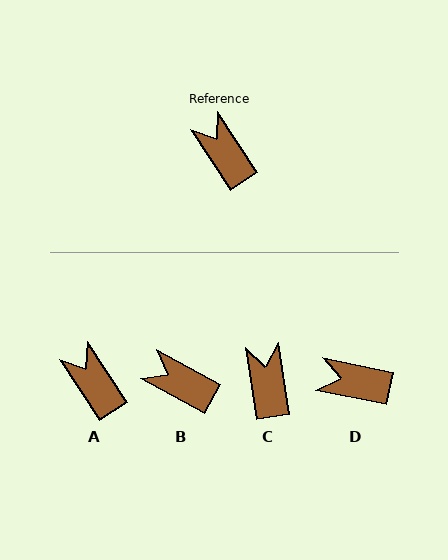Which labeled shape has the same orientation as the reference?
A.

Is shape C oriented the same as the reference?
No, it is off by about 24 degrees.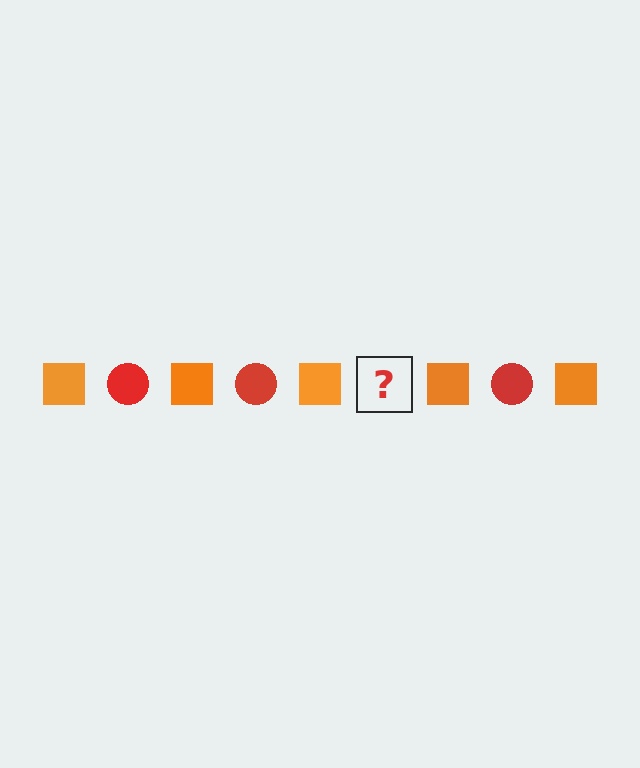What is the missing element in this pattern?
The missing element is a red circle.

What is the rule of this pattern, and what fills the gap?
The rule is that the pattern alternates between orange square and red circle. The gap should be filled with a red circle.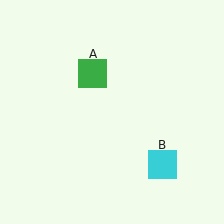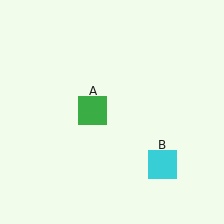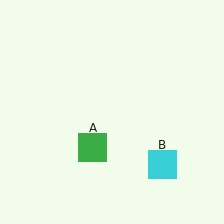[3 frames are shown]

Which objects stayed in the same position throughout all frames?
Cyan square (object B) remained stationary.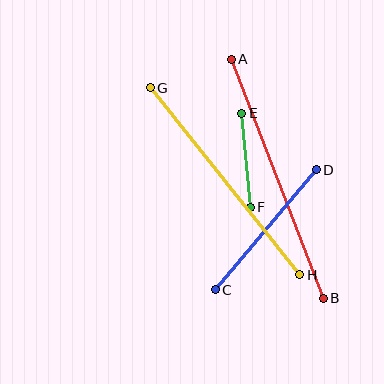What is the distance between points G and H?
The distance is approximately 239 pixels.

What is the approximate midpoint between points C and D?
The midpoint is at approximately (266, 230) pixels.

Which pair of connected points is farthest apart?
Points A and B are farthest apart.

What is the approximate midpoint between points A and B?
The midpoint is at approximately (277, 179) pixels.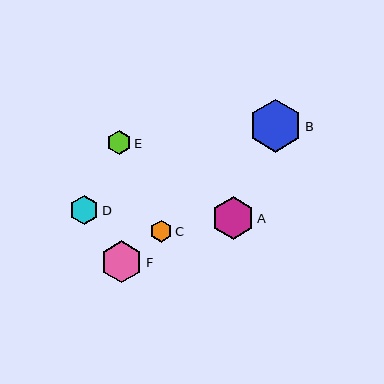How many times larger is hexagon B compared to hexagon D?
Hexagon B is approximately 1.8 times the size of hexagon D.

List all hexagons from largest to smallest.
From largest to smallest: B, A, F, D, E, C.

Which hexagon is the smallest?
Hexagon C is the smallest with a size of approximately 22 pixels.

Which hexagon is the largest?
Hexagon B is the largest with a size of approximately 53 pixels.